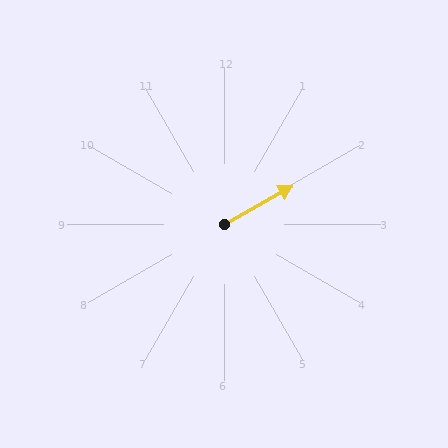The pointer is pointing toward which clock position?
Roughly 2 o'clock.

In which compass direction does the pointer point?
Northeast.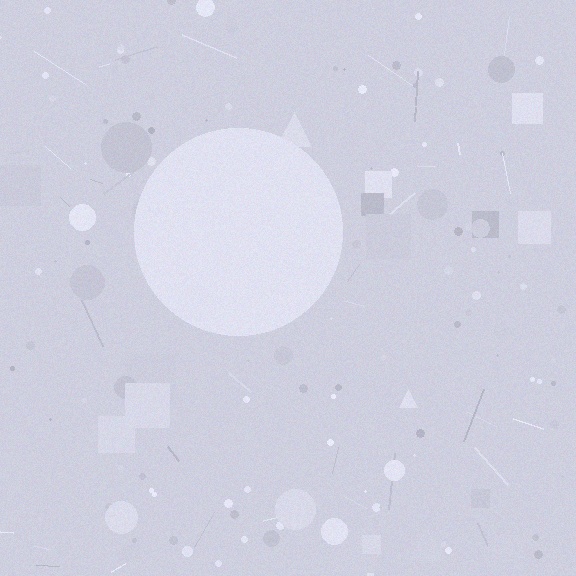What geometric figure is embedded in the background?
A circle is embedded in the background.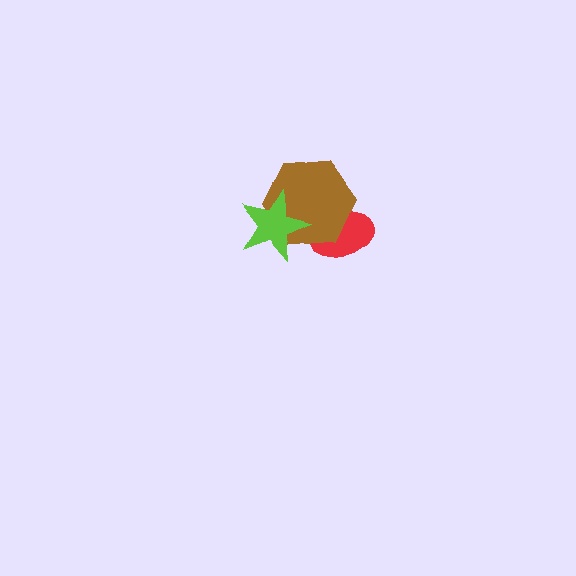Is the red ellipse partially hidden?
Yes, it is partially covered by another shape.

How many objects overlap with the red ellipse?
1 object overlaps with the red ellipse.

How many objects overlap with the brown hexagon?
2 objects overlap with the brown hexagon.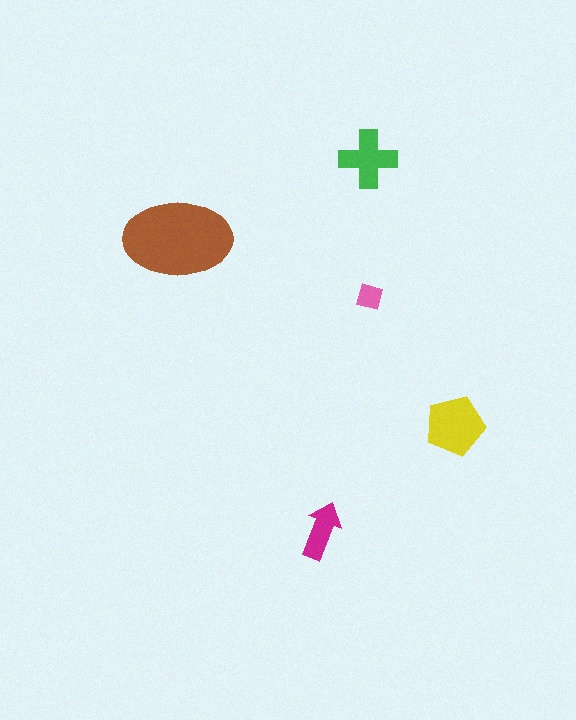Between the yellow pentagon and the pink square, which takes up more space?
The yellow pentagon.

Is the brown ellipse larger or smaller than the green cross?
Larger.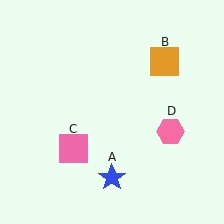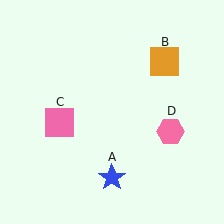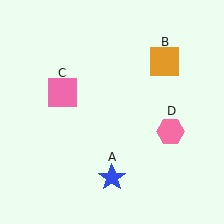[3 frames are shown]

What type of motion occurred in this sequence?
The pink square (object C) rotated clockwise around the center of the scene.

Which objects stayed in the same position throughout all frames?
Blue star (object A) and orange square (object B) and pink hexagon (object D) remained stationary.